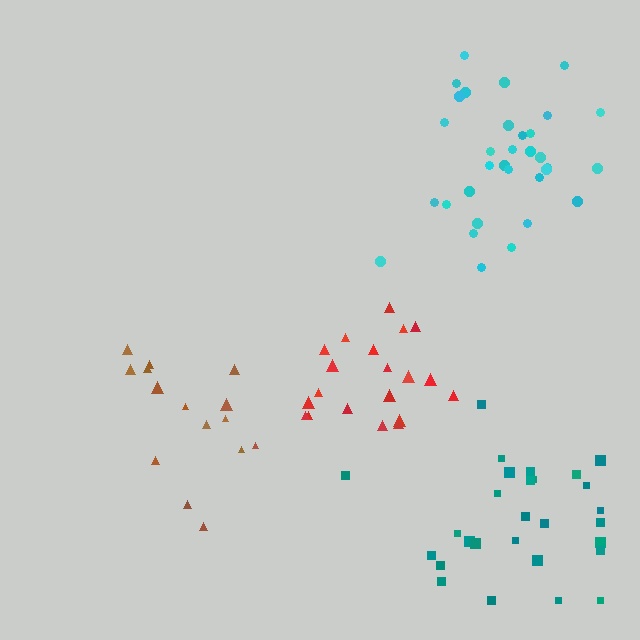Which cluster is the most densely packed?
Cyan.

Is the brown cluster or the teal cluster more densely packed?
Teal.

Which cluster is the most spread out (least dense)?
Brown.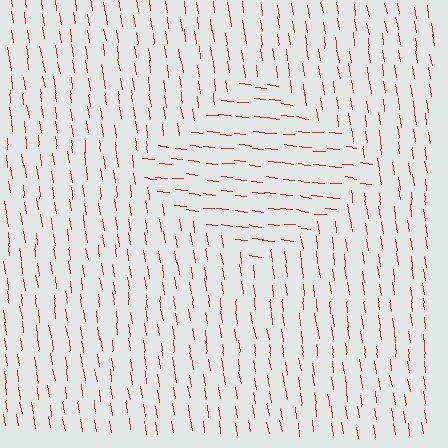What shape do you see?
I see a diamond.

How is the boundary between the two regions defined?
The boundary is defined purely by a change in line orientation (approximately 76 degrees difference). All lines are the same color and thickness.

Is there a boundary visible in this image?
Yes, there is a texture boundary formed by a change in line orientation.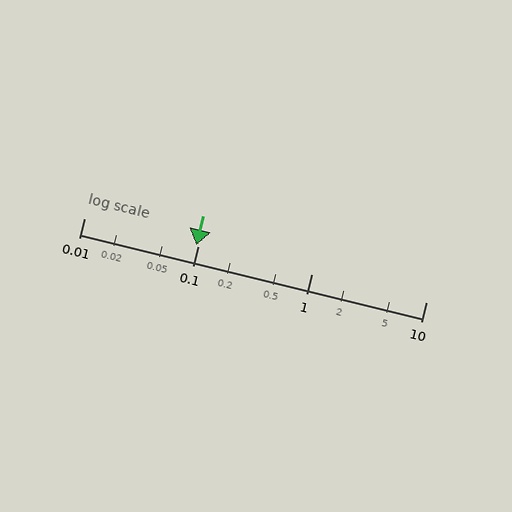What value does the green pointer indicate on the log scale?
The pointer indicates approximately 0.096.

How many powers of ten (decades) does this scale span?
The scale spans 3 decades, from 0.01 to 10.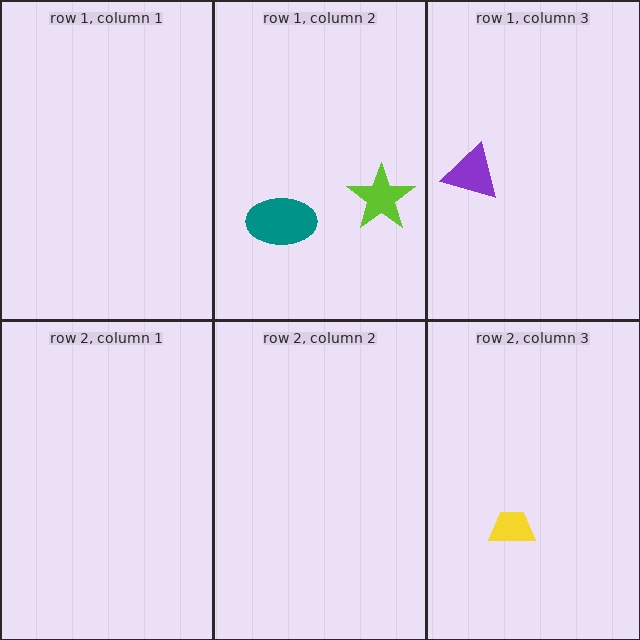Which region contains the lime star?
The row 1, column 2 region.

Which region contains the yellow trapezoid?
The row 2, column 3 region.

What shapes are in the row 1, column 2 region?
The teal ellipse, the lime star.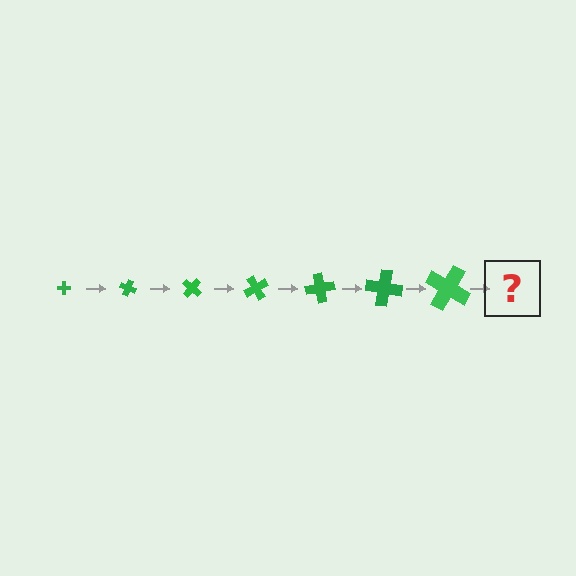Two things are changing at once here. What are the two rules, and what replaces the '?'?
The two rules are that the cross grows larger each step and it rotates 20 degrees each step. The '?' should be a cross, larger than the previous one and rotated 140 degrees from the start.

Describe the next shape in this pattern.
It should be a cross, larger than the previous one and rotated 140 degrees from the start.